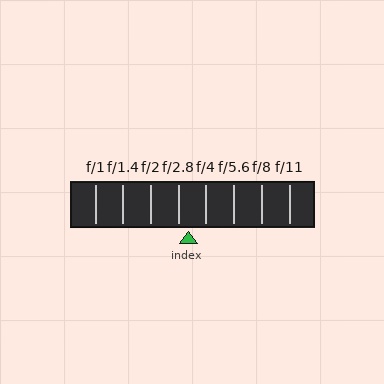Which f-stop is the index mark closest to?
The index mark is closest to f/2.8.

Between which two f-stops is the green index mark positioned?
The index mark is between f/2.8 and f/4.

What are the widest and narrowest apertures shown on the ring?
The widest aperture shown is f/1 and the narrowest is f/11.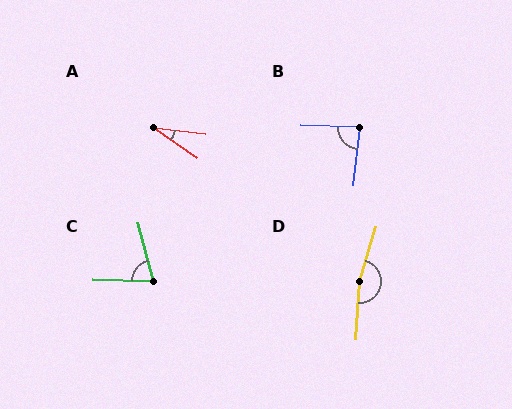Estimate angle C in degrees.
Approximately 73 degrees.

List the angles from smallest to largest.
A (28°), C (73°), B (86°), D (166°).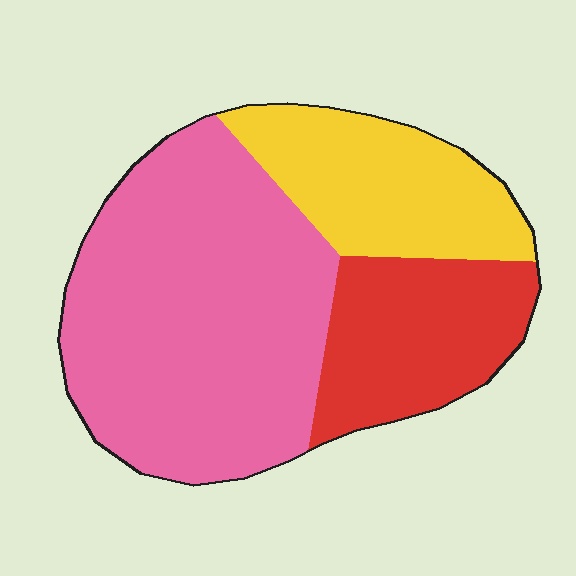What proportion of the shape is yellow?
Yellow covers 23% of the shape.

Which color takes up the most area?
Pink, at roughly 55%.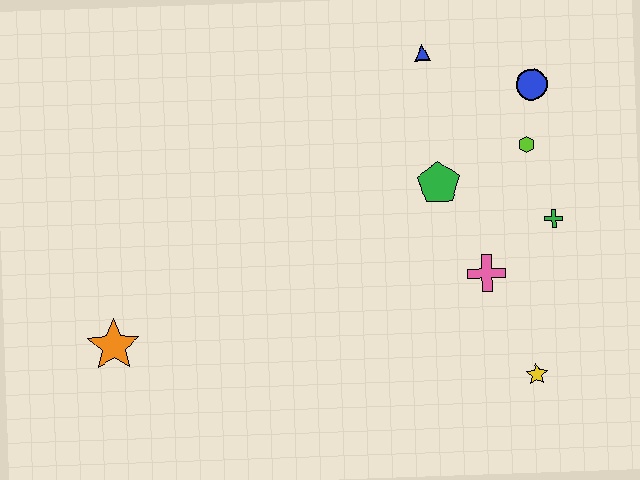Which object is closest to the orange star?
The green pentagon is closest to the orange star.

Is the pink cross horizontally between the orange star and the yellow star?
Yes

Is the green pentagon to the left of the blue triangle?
No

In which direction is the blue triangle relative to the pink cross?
The blue triangle is above the pink cross.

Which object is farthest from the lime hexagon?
The orange star is farthest from the lime hexagon.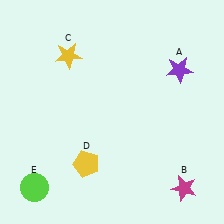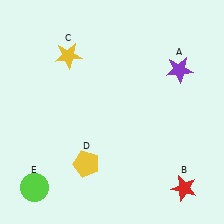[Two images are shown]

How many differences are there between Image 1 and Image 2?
There is 1 difference between the two images.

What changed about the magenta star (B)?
In Image 1, B is magenta. In Image 2, it changed to red.